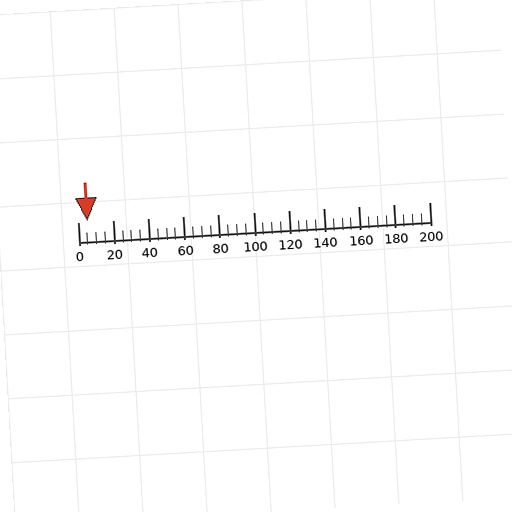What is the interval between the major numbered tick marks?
The major tick marks are spaced 20 units apart.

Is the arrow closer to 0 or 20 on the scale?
The arrow is closer to 0.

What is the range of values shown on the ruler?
The ruler shows values from 0 to 200.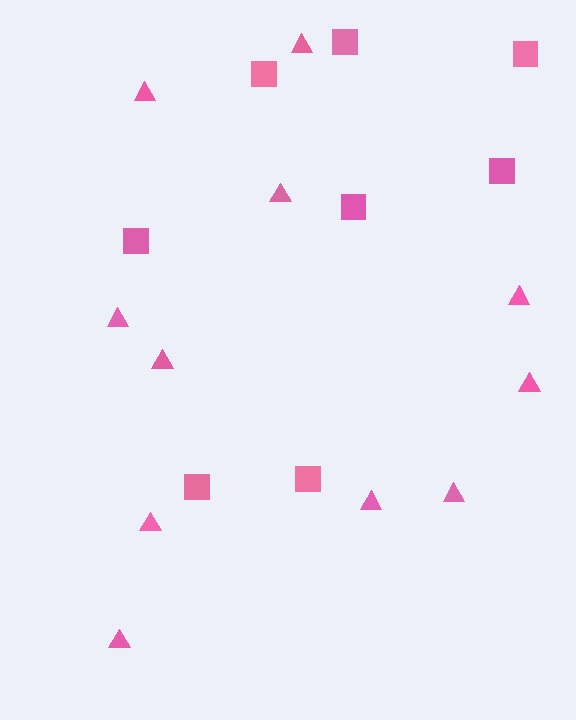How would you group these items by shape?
There are 2 groups: one group of triangles (11) and one group of squares (8).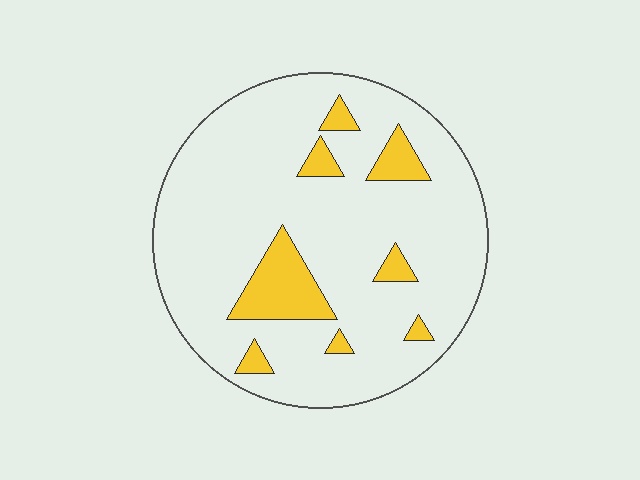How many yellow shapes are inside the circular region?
8.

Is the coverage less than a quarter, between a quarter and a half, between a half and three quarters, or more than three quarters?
Less than a quarter.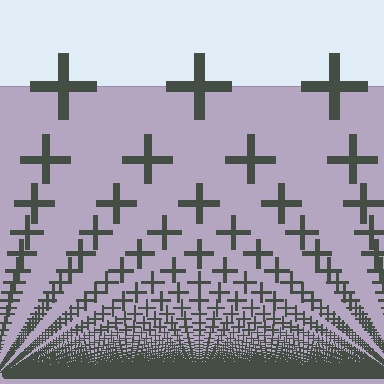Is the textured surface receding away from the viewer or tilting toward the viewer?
The surface appears to tilt toward the viewer. Texture elements get larger and sparser toward the top.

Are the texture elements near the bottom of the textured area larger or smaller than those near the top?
Smaller. The gradient is inverted — elements near the bottom are smaller and denser.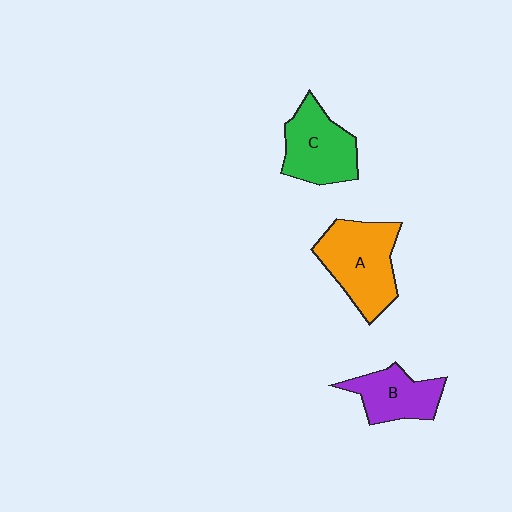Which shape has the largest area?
Shape A (orange).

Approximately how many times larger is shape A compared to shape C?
Approximately 1.2 times.